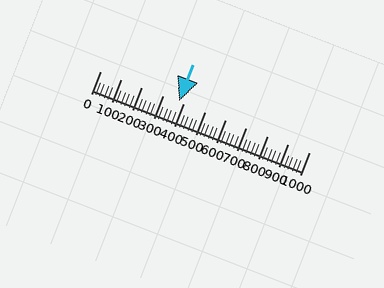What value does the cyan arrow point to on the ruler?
The cyan arrow points to approximately 379.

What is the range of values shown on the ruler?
The ruler shows values from 0 to 1000.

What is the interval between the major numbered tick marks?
The major tick marks are spaced 100 units apart.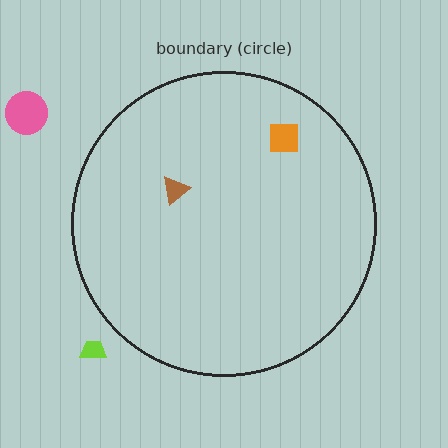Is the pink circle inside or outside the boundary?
Outside.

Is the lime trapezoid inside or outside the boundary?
Outside.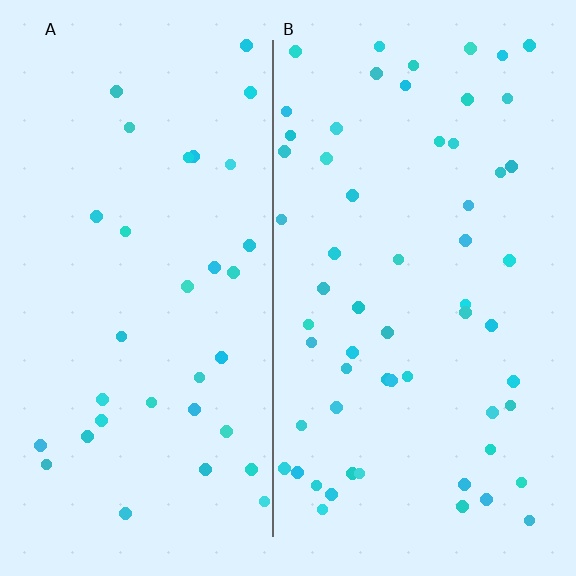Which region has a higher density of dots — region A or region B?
B (the right).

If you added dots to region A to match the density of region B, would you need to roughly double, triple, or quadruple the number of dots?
Approximately double.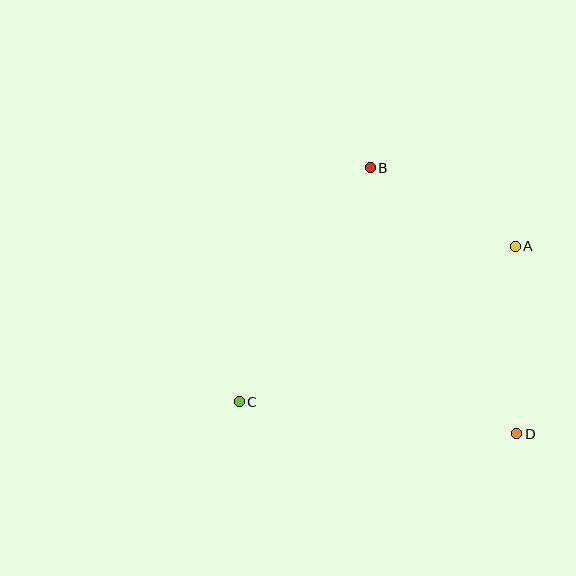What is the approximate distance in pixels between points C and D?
The distance between C and D is approximately 279 pixels.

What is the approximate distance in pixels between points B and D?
The distance between B and D is approximately 304 pixels.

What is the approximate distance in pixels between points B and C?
The distance between B and C is approximately 268 pixels.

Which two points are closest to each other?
Points A and B are closest to each other.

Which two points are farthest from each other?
Points A and C are farthest from each other.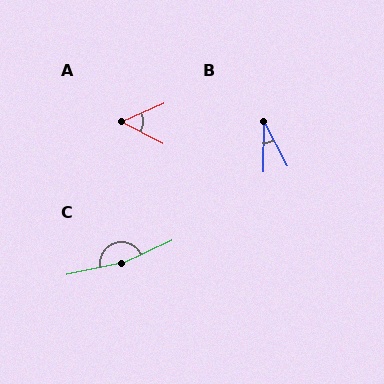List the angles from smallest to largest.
B (29°), A (50°), C (167°).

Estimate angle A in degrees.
Approximately 50 degrees.